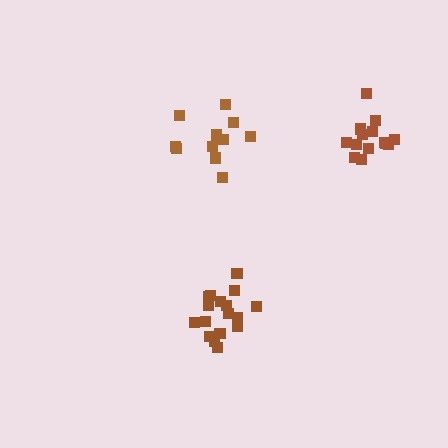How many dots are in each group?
Group 1: 15 dots, Group 2: 12 dots, Group 3: 17 dots (44 total).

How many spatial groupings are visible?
There are 3 spatial groupings.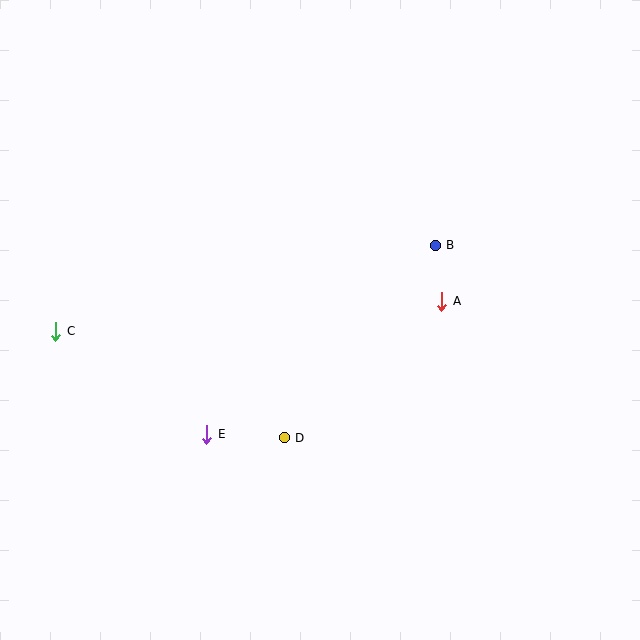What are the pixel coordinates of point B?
Point B is at (435, 245).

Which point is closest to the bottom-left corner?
Point E is closest to the bottom-left corner.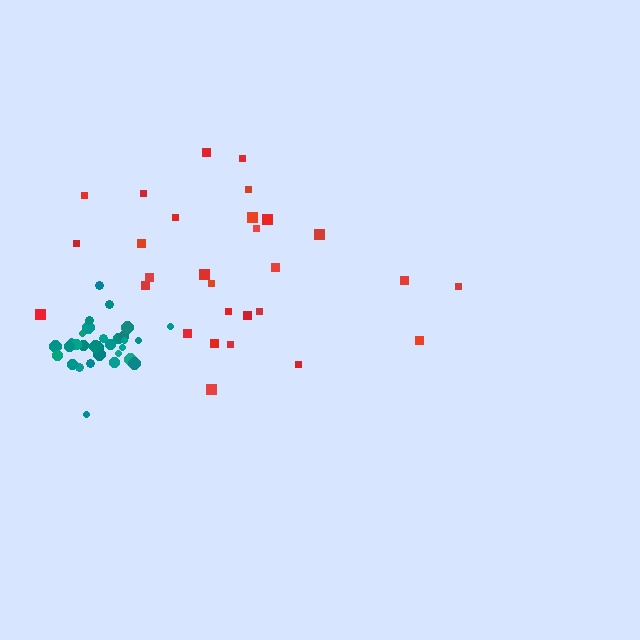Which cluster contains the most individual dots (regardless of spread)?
Teal (31).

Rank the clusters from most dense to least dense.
teal, red.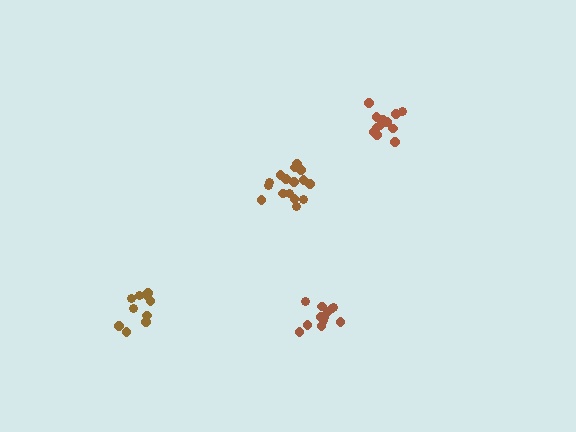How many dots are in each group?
Group 1: 12 dots, Group 2: 12 dots, Group 3: 16 dots, Group 4: 10 dots (50 total).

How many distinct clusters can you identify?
There are 4 distinct clusters.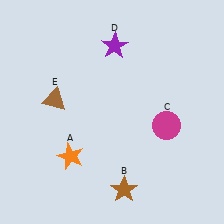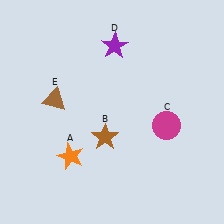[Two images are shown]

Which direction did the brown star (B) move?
The brown star (B) moved up.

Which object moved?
The brown star (B) moved up.